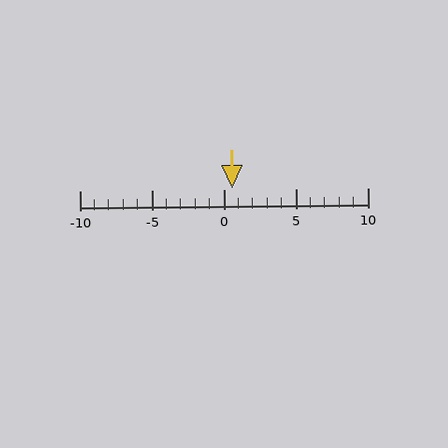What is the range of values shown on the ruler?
The ruler shows values from -10 to 10.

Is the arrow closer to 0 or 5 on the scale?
The arrow is closer to 0.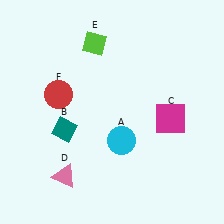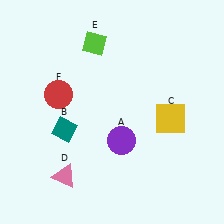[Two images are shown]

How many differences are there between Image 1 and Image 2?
There are 2 differences between the two images.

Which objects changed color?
A changed from cyan to purple. C changed from magenta to yellow.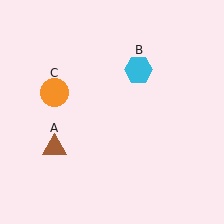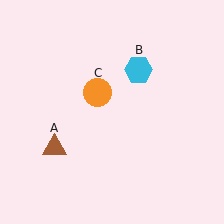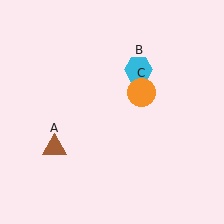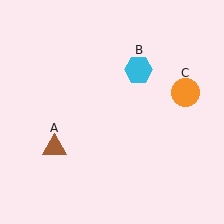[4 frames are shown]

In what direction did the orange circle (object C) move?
The orange circle (object C) moved right.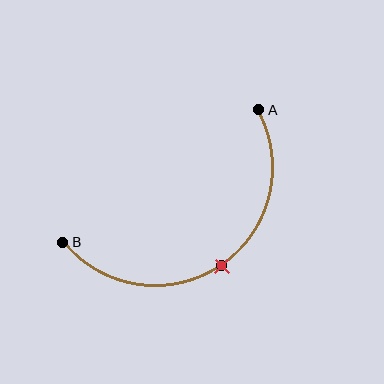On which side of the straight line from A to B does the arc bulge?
The arc bulges below and to the right of the straight line connecting A and B.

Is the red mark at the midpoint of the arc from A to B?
Yes. The red mark lies on the arc at equal arc-length from both A and B — it is the arc midpoint.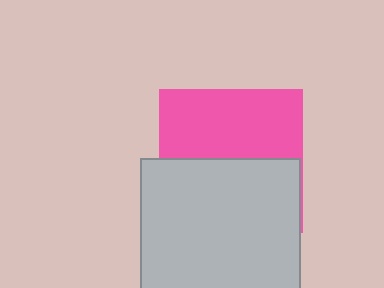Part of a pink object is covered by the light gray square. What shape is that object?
It is a square.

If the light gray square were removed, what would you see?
You would see the complete pink square.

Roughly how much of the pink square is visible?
About half of it is visible (roughly 48%).